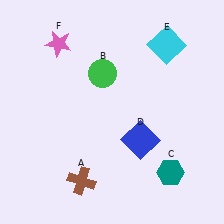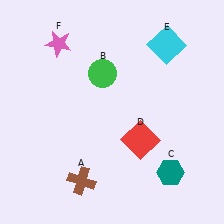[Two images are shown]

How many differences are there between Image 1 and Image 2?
There is 1 difference between the two images.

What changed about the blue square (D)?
In Image 1, D is blue. In Image 2, it changed to red.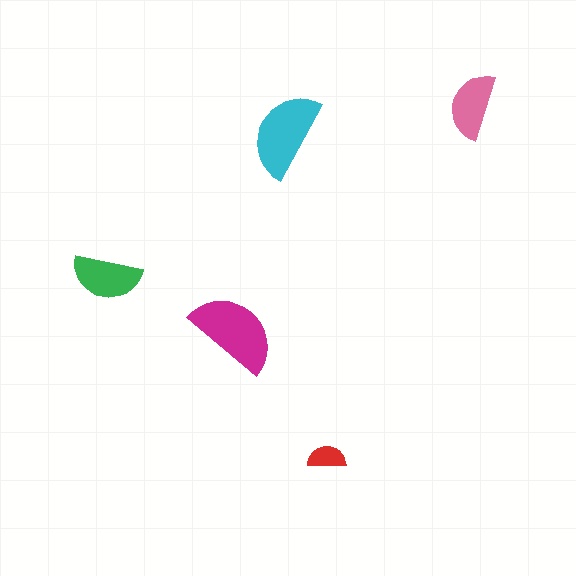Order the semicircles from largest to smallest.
the magenta one, the cyan one, the green one, the pink one, the red one.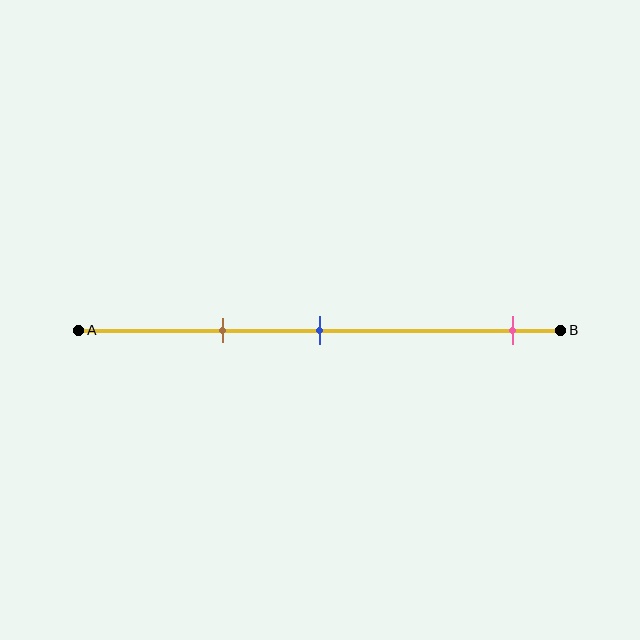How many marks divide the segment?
There are 3 marks dividing the segment.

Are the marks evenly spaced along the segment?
No, the marks are not evenly spaced.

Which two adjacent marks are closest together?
The brown and blue marks are the closest adjacent pair.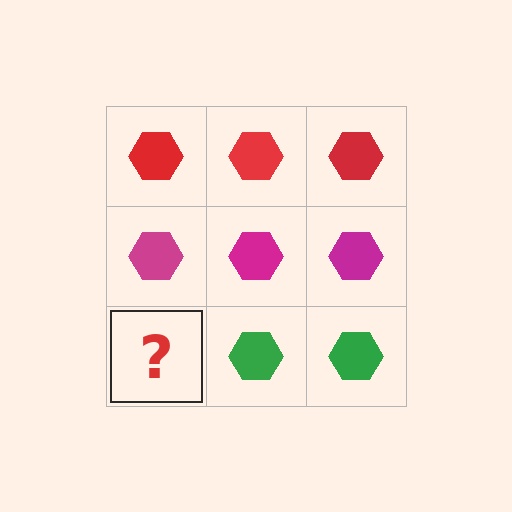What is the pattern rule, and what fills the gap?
The rule is that each row has a consistent color. The gap should be filled with a green hexagon.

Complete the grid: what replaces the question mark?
The question mark should be replaced with a green hexagon.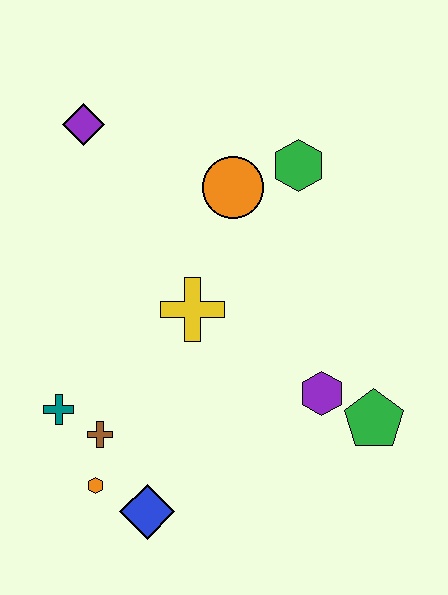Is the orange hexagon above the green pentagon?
No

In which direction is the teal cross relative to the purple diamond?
The teal cross is below the purple diamond.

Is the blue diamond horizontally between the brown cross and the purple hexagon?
Yes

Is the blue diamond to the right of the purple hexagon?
No